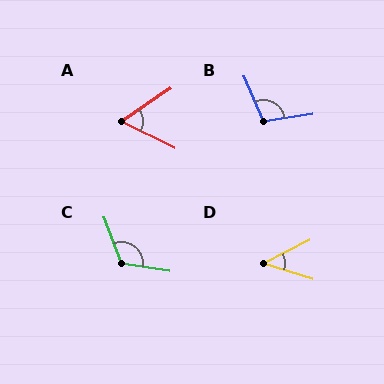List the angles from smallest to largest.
D (43°), A (61°), B (104°), C (120°).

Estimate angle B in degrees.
Approximately 104 degrees.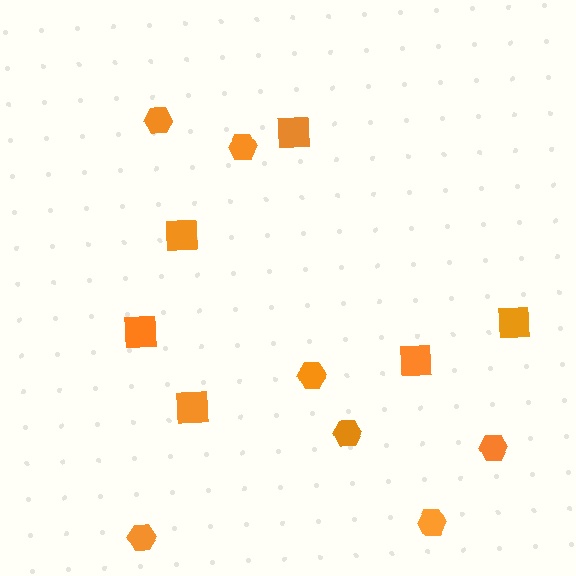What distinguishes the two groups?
There are 2 groups: one group of hexagons (7) and one group of squares (6).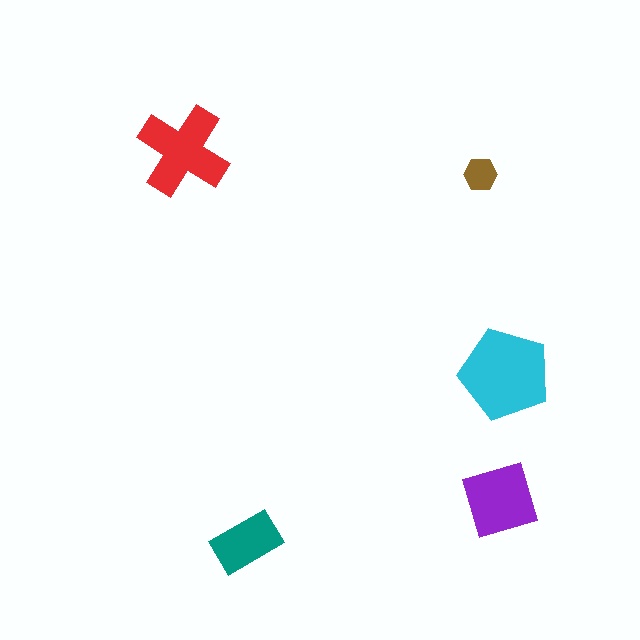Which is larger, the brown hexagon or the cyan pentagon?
The cyan pentagon.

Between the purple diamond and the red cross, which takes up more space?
The red cross.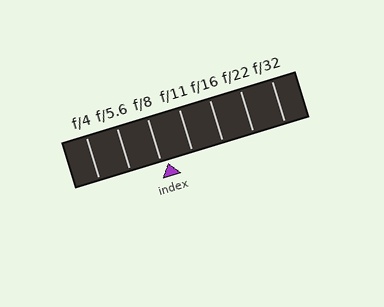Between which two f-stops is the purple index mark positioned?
The index mark is between f/8 and f/11.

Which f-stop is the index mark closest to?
The index mark is closest to f/8.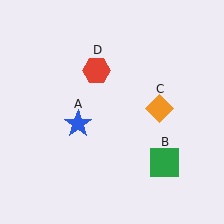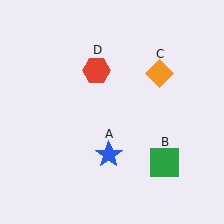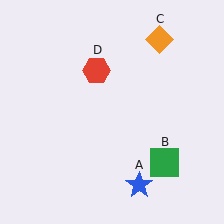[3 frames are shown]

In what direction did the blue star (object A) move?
The blue star (object A) moved down and to the right.